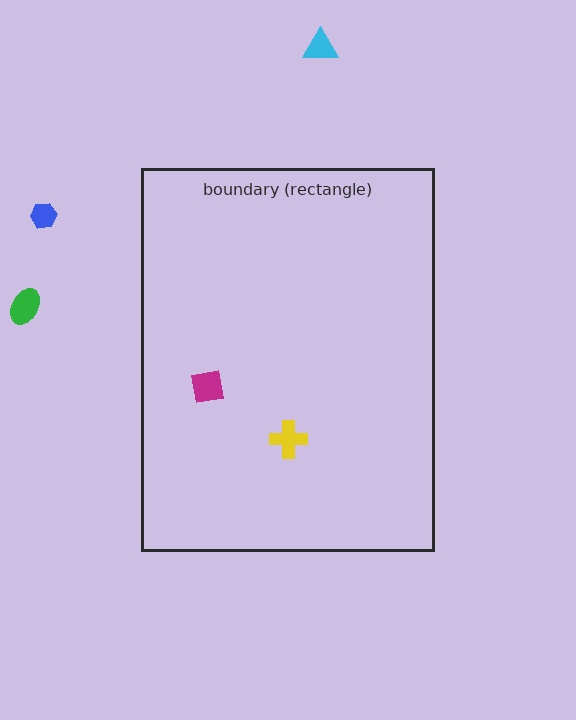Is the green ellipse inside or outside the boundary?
Outside.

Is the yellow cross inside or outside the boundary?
Inside.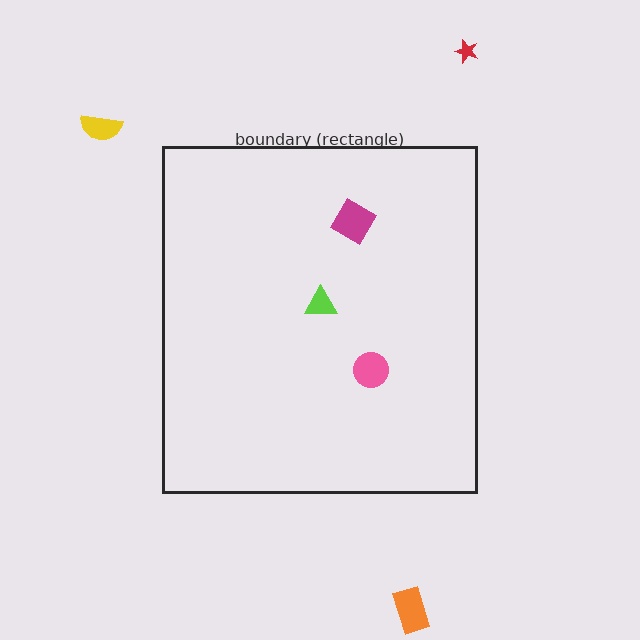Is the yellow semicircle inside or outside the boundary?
Outside.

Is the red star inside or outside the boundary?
Outside.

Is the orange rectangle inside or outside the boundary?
Outside.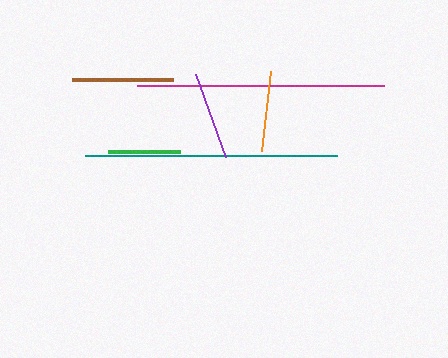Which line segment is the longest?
The teal line is the longest at approximately 252 pixels.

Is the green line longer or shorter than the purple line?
The purple line is longer than the green line.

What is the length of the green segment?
The green segment is approximately 72 pixels long.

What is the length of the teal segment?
The teal segment is approximately 252 pixels long.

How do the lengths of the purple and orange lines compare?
The purple and orange lines are approximately the same length.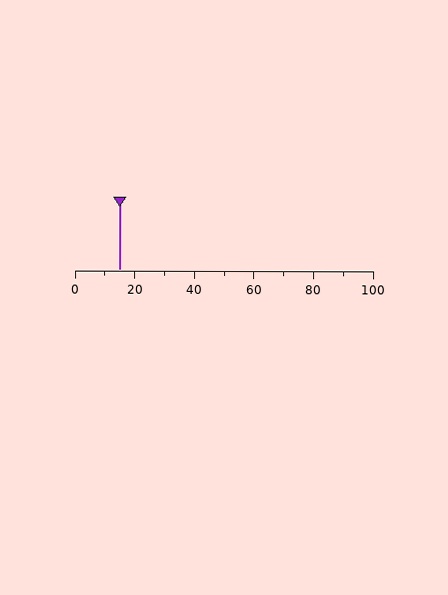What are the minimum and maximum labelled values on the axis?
The axis runs from 0 to 100.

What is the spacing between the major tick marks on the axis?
The major ticks are spaced 20 apart.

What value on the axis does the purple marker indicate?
The marker indicates approximately 15.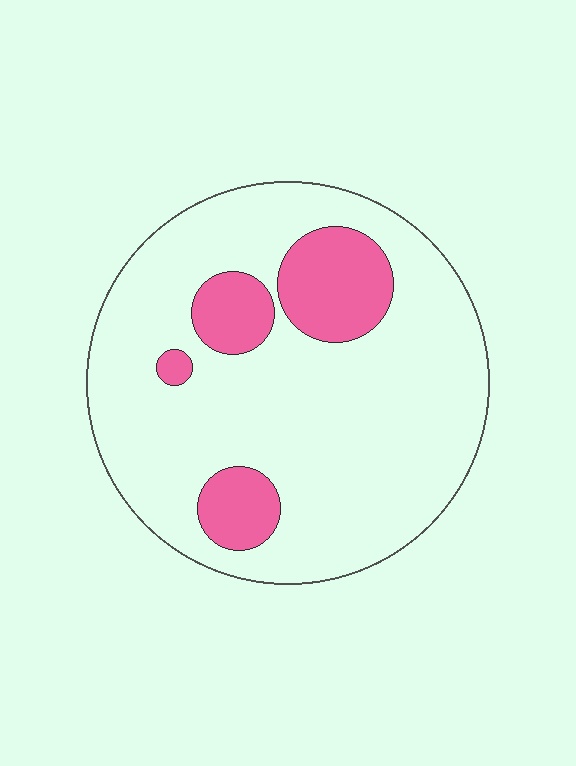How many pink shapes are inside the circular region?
4.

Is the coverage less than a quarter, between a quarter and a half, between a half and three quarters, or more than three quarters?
Less than a quarter.